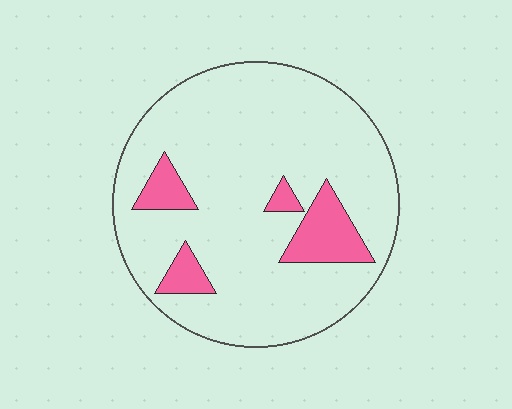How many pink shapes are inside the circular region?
4.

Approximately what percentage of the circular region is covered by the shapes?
Approximately 15%.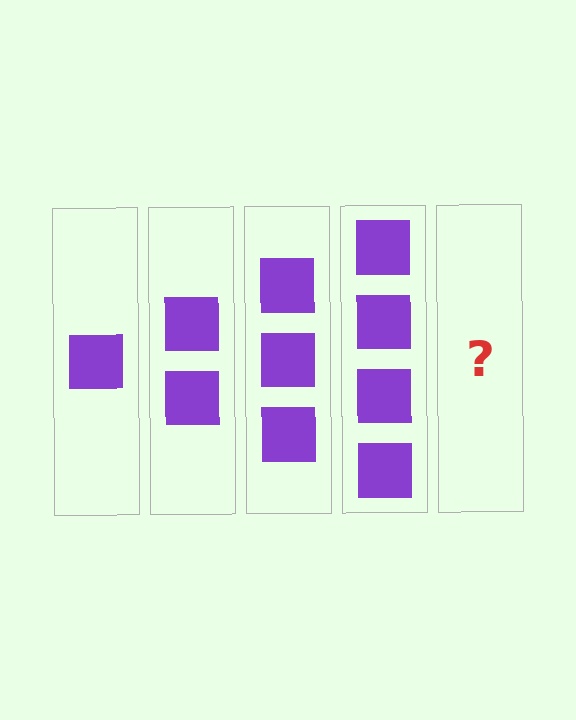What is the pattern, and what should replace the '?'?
The pattern is that each step adds one more square. The '?' should be 5 squares.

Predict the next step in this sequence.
The next step is 5 squares.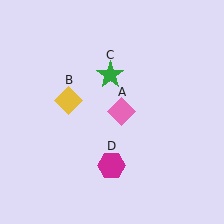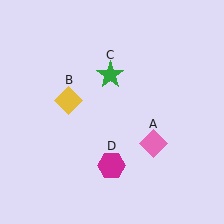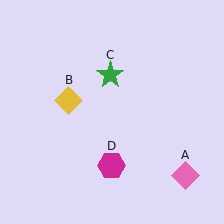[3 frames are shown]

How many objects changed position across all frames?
1 object changed position: pink diamond (object A).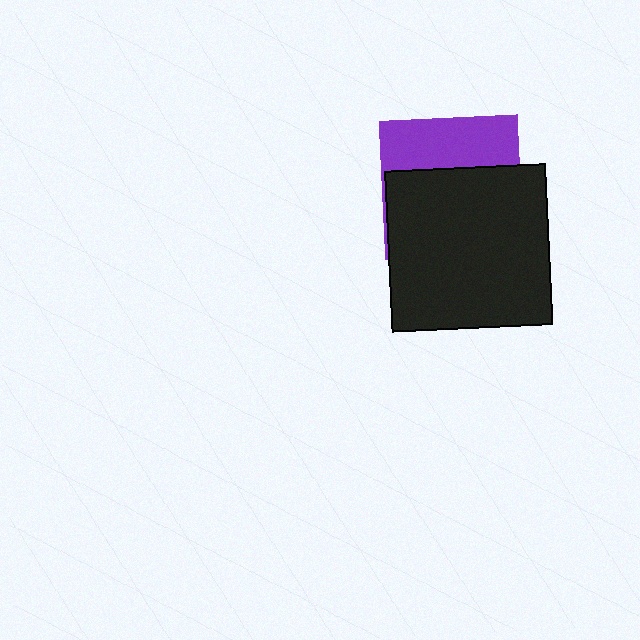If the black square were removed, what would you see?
You would see the complete purple square.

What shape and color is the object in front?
The object in front is a black square.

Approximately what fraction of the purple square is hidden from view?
Roughly 62% of the purple square is hidden behind the black square.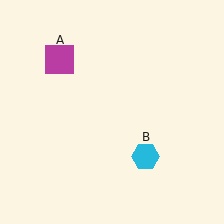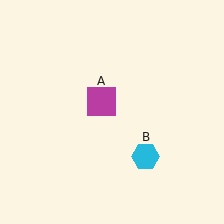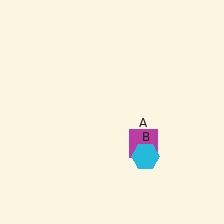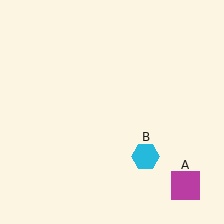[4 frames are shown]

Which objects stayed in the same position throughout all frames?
Cyan hexagon (object B) remained stationary.